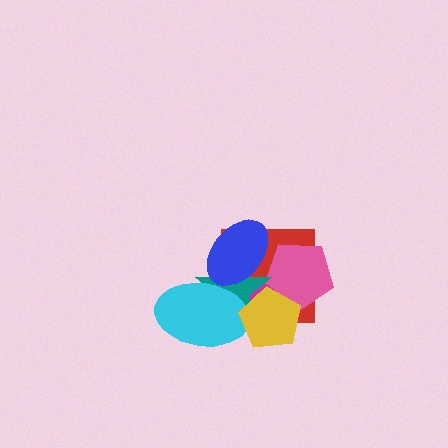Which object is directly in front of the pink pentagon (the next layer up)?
The magenta ellipse is directly in front of the pink pentagon.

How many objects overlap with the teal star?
6 objects overlap with the teal star.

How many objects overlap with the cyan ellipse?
5 objects overlap with the cyan ellipse.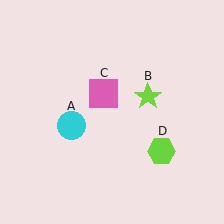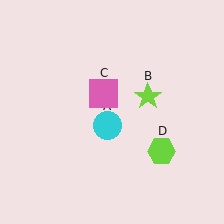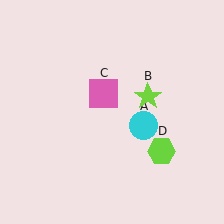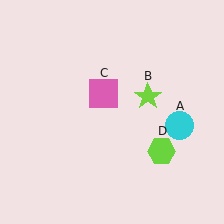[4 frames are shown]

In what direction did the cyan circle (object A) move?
The cyan circle (object A) moved right.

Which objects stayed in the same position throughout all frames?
Lime star (object B) and pink square (object C) and lime hexagon (object D) remained stationary.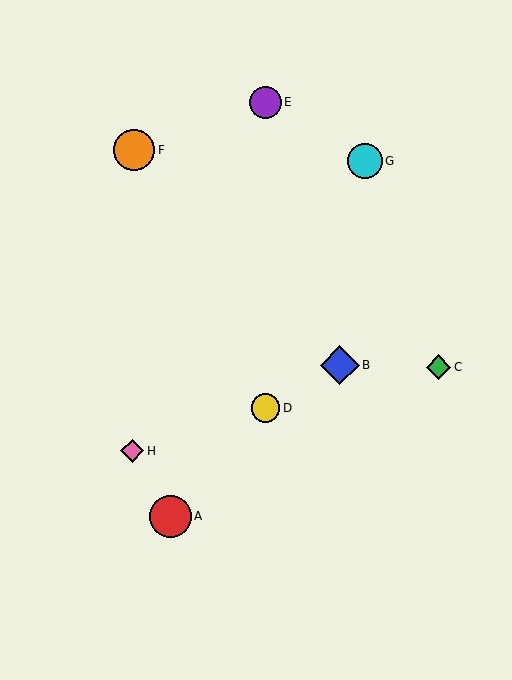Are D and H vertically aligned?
No, D is at x≈265 and H is at x≈132.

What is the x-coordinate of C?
Object C is at x≈439.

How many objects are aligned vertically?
2 objects (D, E) are aligned vertically.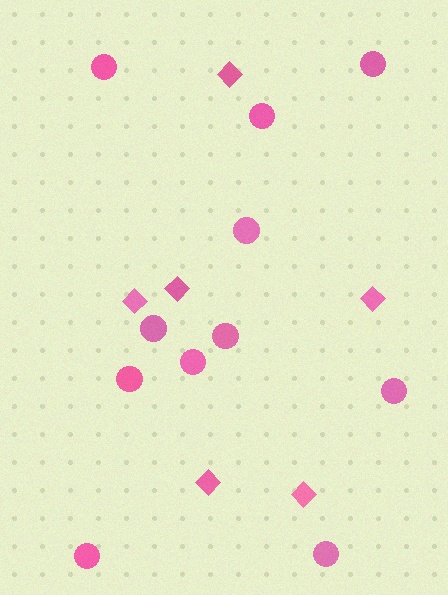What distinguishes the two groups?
There are 2 groups: one group of diamonds (6) and one group of circles (11).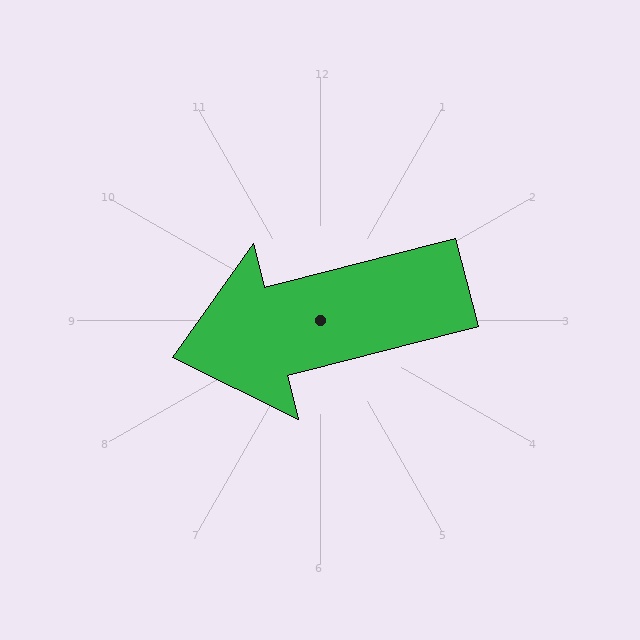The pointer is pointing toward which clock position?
Roughly 9 o'clock.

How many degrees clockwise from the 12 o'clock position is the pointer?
Approximately 256 degrees.